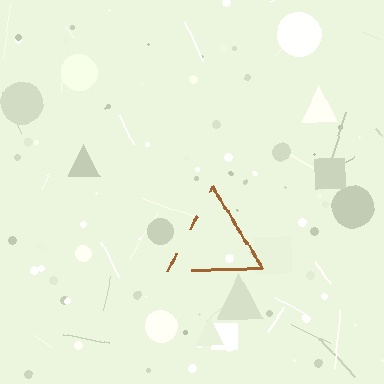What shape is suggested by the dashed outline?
The dashed outline suggests a triangle.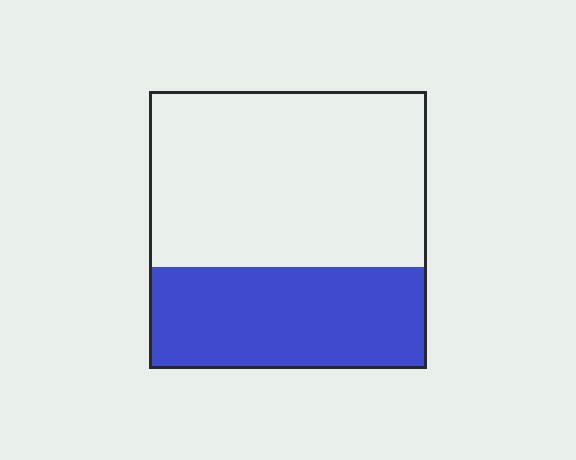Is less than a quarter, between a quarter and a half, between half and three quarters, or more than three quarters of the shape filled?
Between a quarter and a half.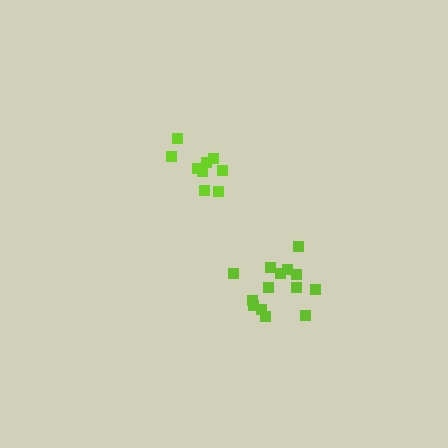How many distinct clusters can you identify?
There are 2 distinct clusters.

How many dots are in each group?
Group 1: 9 dots, Group 2: 14 dots (23 total).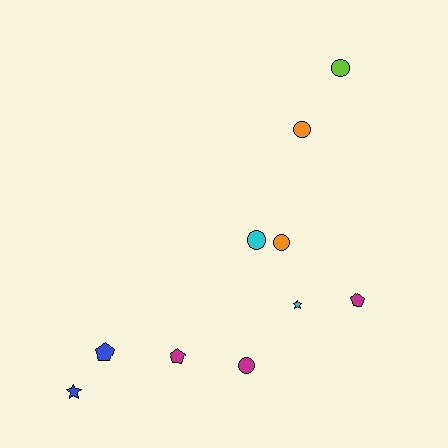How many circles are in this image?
There are 5 circles.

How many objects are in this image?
There are 10 objects.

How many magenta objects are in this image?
There are 3 magenta objects.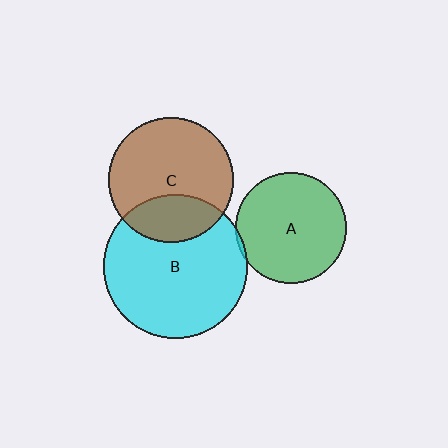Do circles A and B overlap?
Yes.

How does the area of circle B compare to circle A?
Approximately 1.7 times.